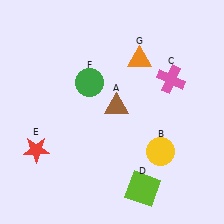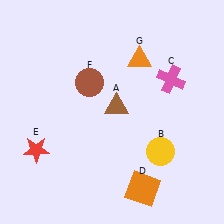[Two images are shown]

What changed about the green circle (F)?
In Image 1, F is green. In Image 2, it changed to brown.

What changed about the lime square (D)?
In Image 1, D is lime. In Image 2, it changed to orange.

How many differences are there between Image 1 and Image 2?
There are 2 differences between the two images.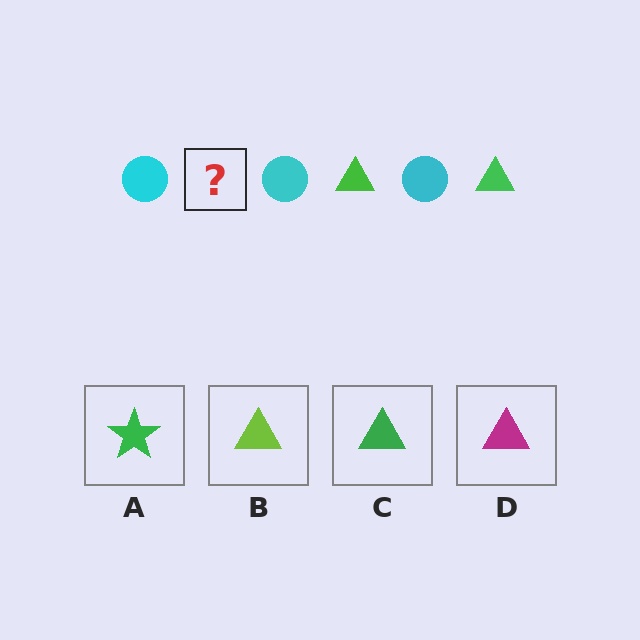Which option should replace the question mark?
Option C.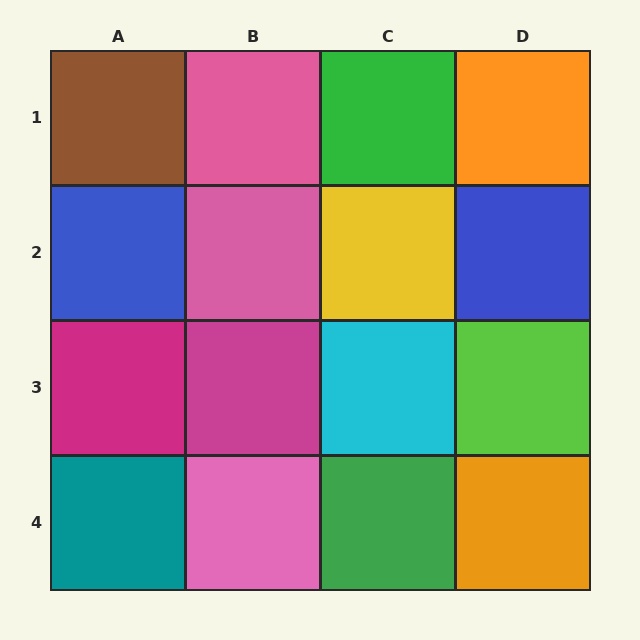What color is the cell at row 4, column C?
Green.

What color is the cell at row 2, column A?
Blue.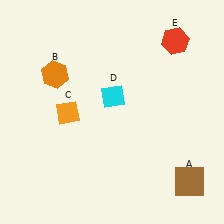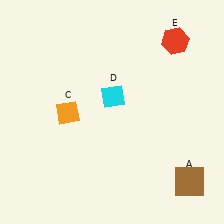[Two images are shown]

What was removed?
The orange hexagon (B) was removed in Image 2.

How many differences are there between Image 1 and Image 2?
There is 1 difference between the two images.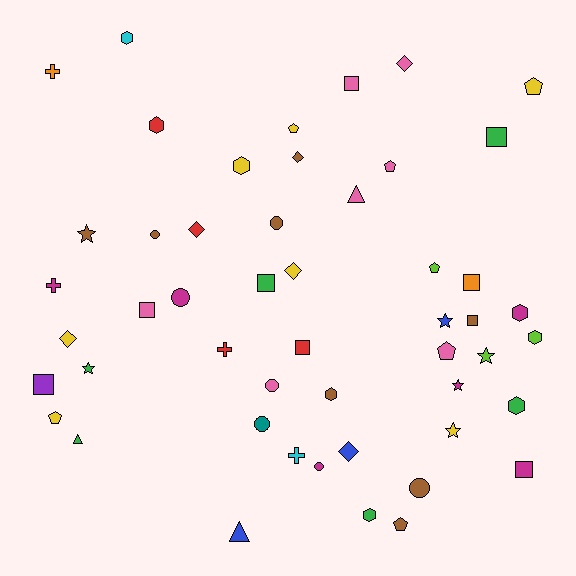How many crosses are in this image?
There are 4 crosses.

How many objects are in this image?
There are 50 objects.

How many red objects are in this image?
There are 4 red objects.